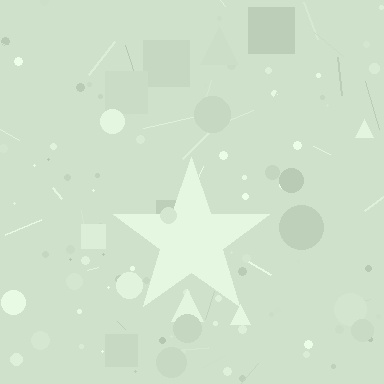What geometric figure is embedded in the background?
A star is embedded in the background.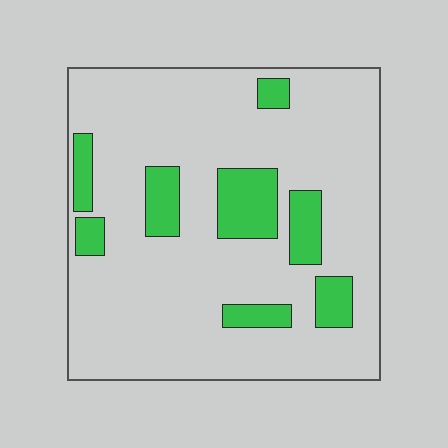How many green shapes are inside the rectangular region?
8.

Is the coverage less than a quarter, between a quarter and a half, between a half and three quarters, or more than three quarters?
Less than a quarter.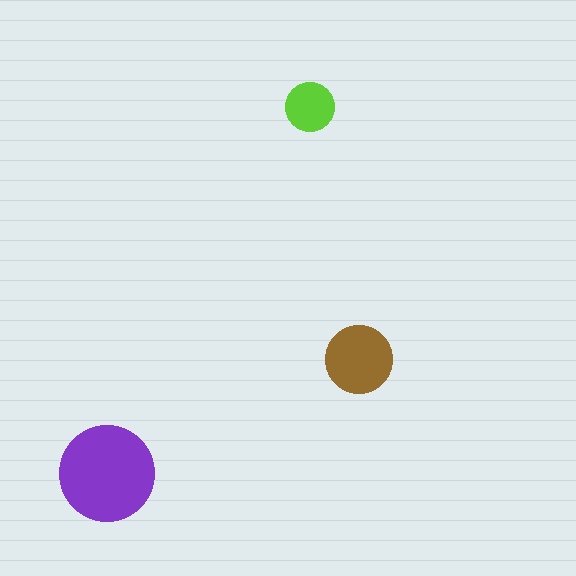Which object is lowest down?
The purple circle is bottommost.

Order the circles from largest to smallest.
the purple one, the brown one, the lime one.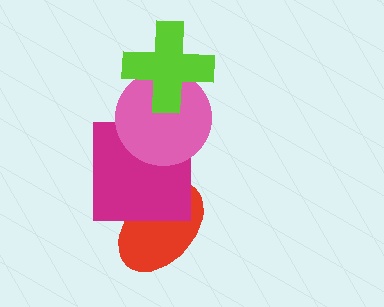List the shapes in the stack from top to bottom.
From top to bottom: the lime cross, the pink circle, the magenta square, the red ellipse.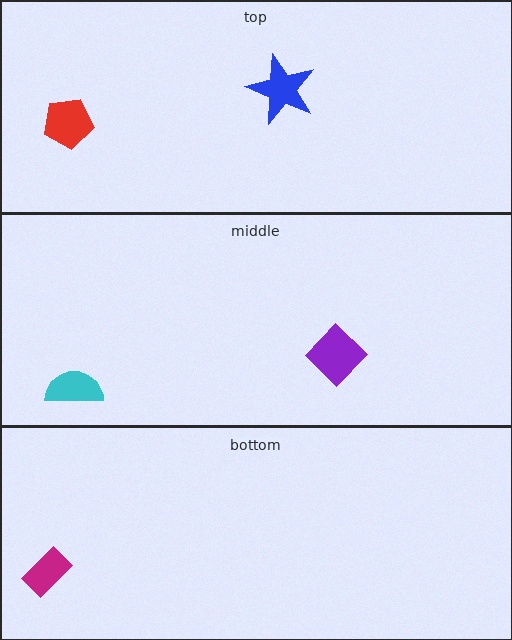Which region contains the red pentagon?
The top region.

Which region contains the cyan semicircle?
The middle region.